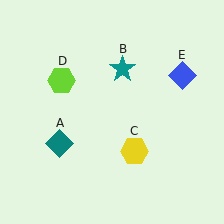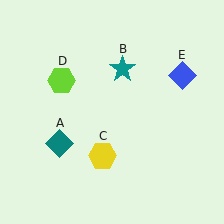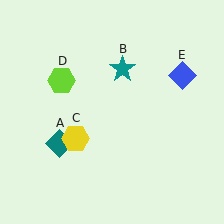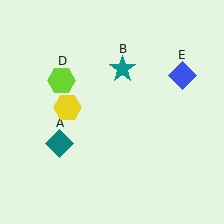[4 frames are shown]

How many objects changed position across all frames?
1 object changed position: yellow hexagon (object C).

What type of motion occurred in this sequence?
The yellow hexagon (object C) rotated clockwise around the center of the scene.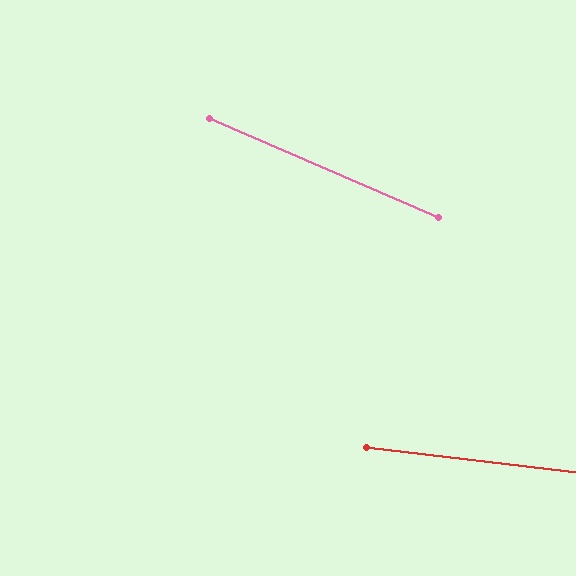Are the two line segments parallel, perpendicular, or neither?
Neither parallel nor perpendicular — they differ by about 17°.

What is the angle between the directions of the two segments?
Approximately 17 degrees.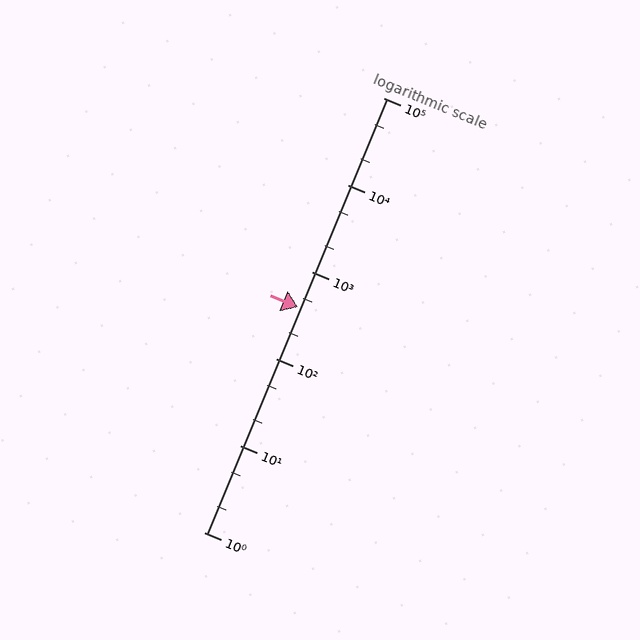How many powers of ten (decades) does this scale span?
The scale spans 5 decades, from 1 to 100000.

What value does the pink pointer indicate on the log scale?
The pointer indicates approximately 390.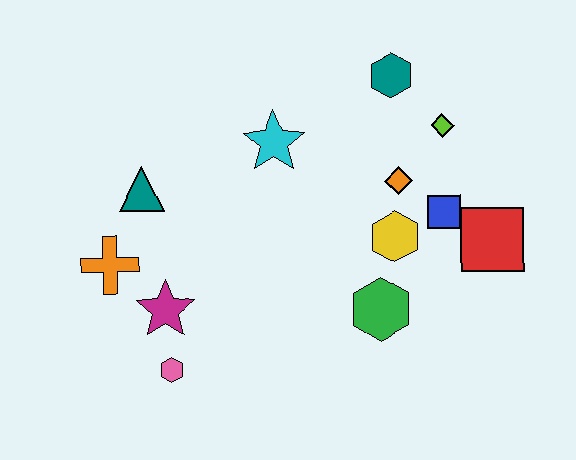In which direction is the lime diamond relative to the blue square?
The lime diamond is above the blue square.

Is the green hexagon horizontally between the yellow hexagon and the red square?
No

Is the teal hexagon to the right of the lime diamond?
No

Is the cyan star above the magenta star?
Yes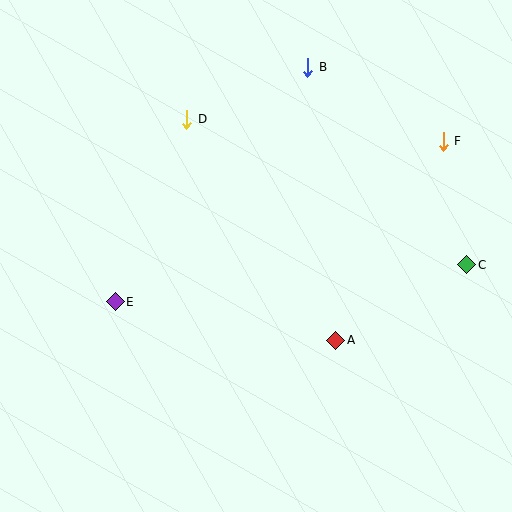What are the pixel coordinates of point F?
Point F is at (443, 141).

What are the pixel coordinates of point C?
Point C is at (467, 265).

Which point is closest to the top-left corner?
Point D is closest to the top-left corner.